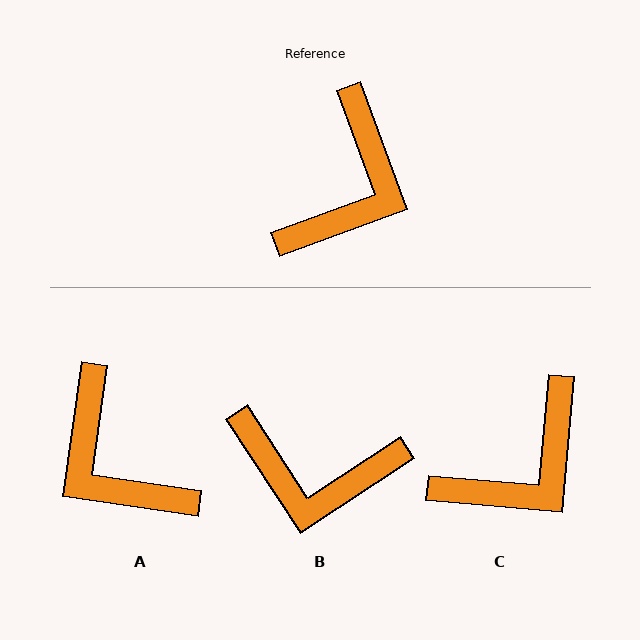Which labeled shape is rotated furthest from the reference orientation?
A, about 118 degrees away.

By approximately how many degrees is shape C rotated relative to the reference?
Approximately 25 degrees clockwise.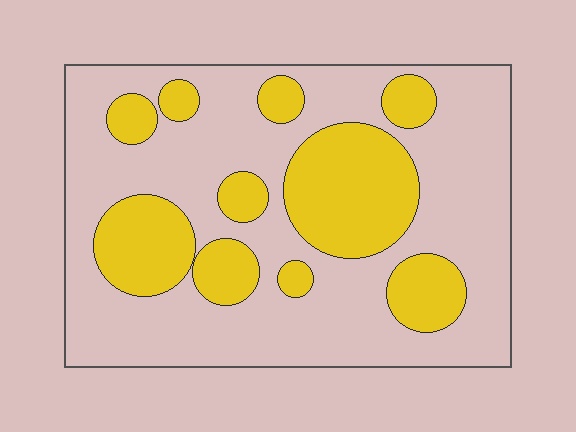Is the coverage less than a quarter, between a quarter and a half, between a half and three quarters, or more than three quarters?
Between a quarter and a half.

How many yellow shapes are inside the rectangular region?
10.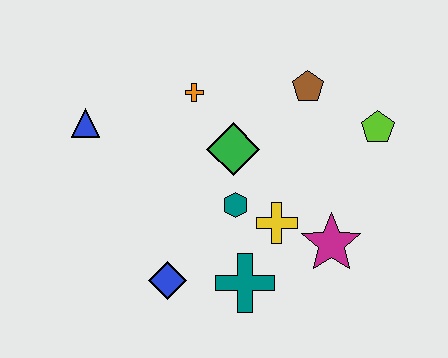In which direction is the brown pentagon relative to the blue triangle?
The brown pentagon is to the right of the blue triangle.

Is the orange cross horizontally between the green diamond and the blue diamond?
Yes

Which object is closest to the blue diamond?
The teal cross is closest to the blue diamond.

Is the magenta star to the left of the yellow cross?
No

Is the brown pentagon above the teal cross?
Yes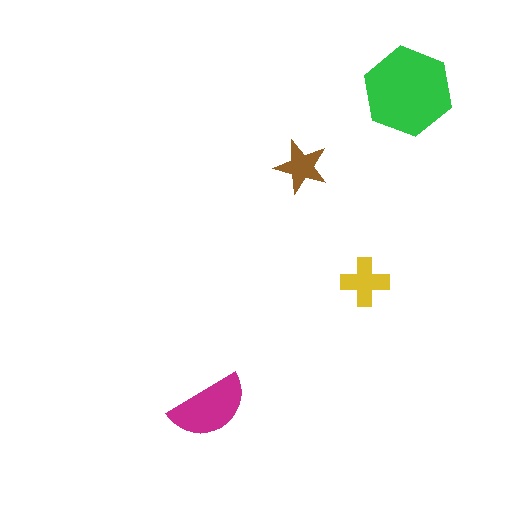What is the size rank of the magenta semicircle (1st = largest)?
2nd.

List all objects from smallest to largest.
The brown star, the yellow cross, the magenta semicircle, the green hexagon.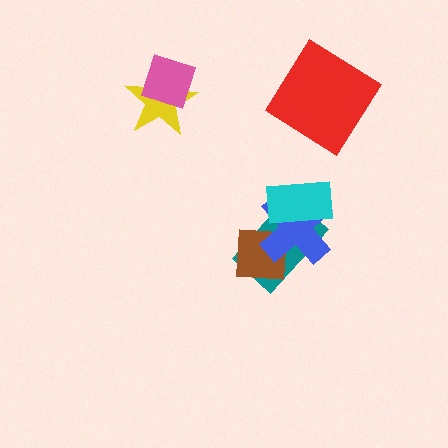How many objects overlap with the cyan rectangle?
2 objects overlap with the cyan rectangle.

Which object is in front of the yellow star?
The pink diamond is in front of the yellow star.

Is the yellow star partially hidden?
Yes, it is partially covered by another shape.